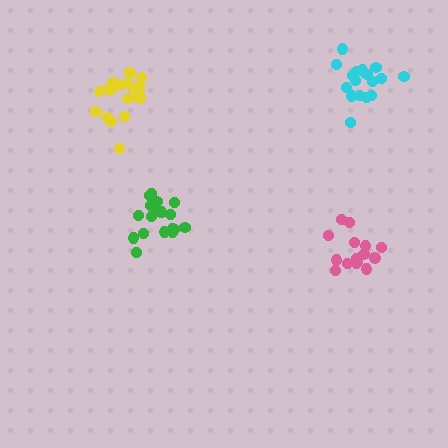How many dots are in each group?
Group 1: 19 dots, Group 2: 17 dots, Group 3: 15 dots, Group 4: 19 dots (70 total).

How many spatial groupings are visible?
There are 4 spatial groupings.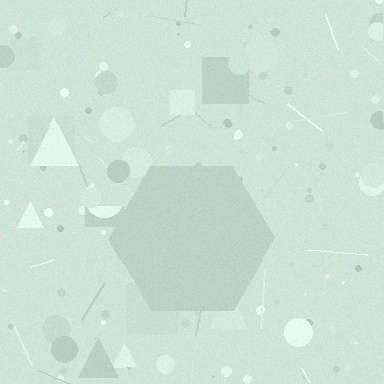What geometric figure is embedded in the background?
A hexagon is embedded in the background.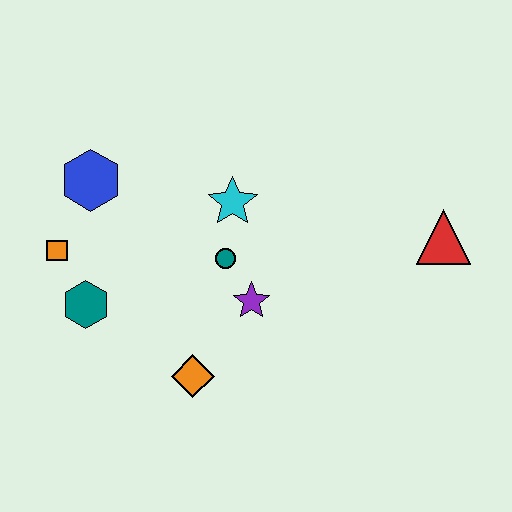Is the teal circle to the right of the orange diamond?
Yes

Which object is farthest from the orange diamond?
The red triangle is farthest from the orange diamond.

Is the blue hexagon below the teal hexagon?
No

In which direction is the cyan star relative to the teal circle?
The cyan star is above the teal circle.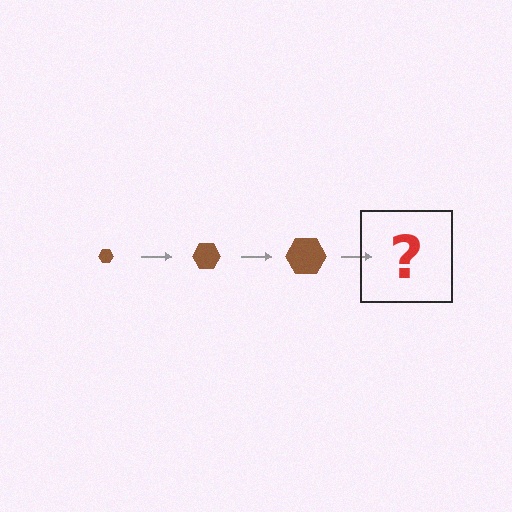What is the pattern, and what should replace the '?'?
The pattern is that the hexagon gets progressively larger each step. The '?' should be a brown hexagon, larger than the previous one.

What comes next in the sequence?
The next element should be a brown hexagon, larger than the previous one.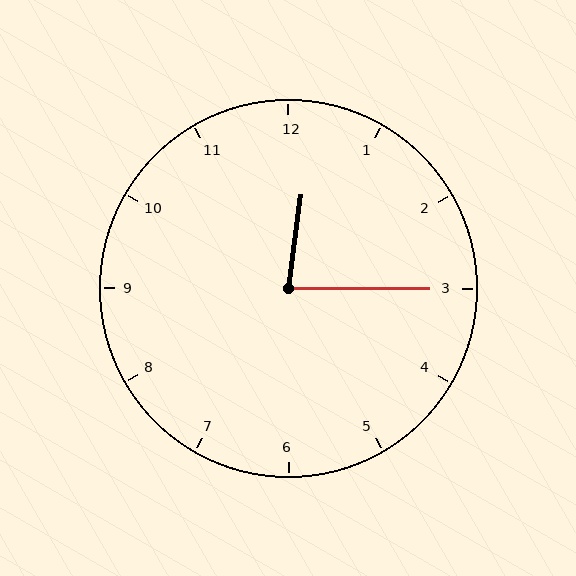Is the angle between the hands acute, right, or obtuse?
It is acute.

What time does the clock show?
12:15.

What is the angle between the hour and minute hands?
Approximately 82 degrees.